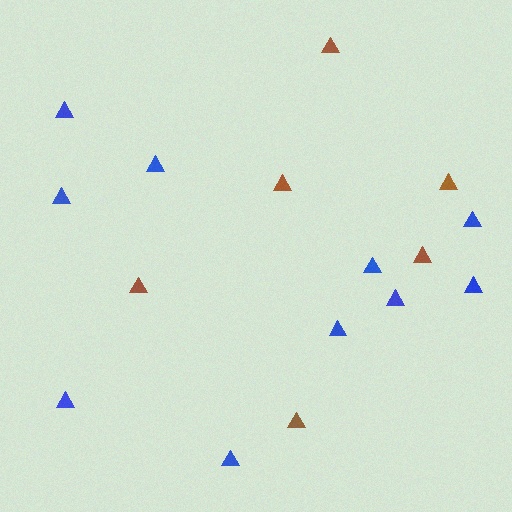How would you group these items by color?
There are 2 groups: one group of brown triangles (6) and one group of blue triangles (10).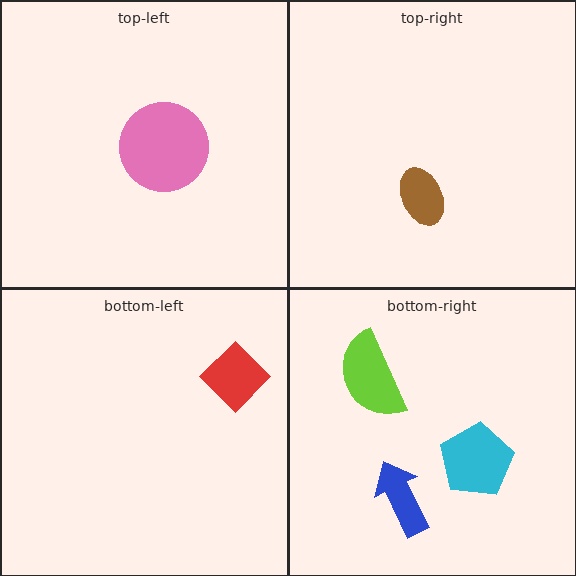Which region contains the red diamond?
The bottom-left region.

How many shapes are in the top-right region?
1.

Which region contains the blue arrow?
The bottom-right region.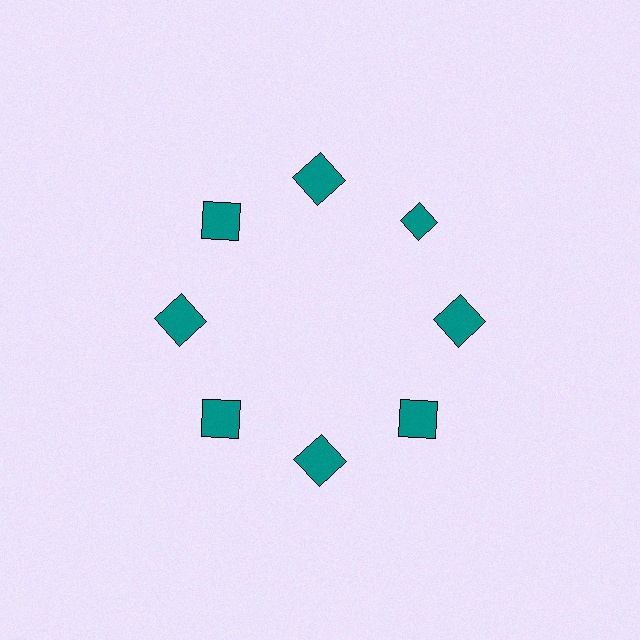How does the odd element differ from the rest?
It has a different shape: diamond instead of square.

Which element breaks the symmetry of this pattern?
The teal diamond at roughly the 2 o'clock position breaks the symmetry. All other shapes are teal squares.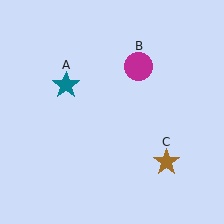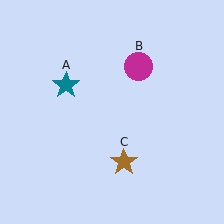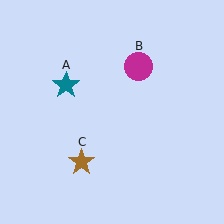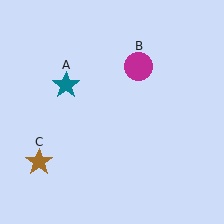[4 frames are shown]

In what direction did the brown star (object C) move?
The brown star (object C) moved left.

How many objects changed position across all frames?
1 object changed position: brown star (object C).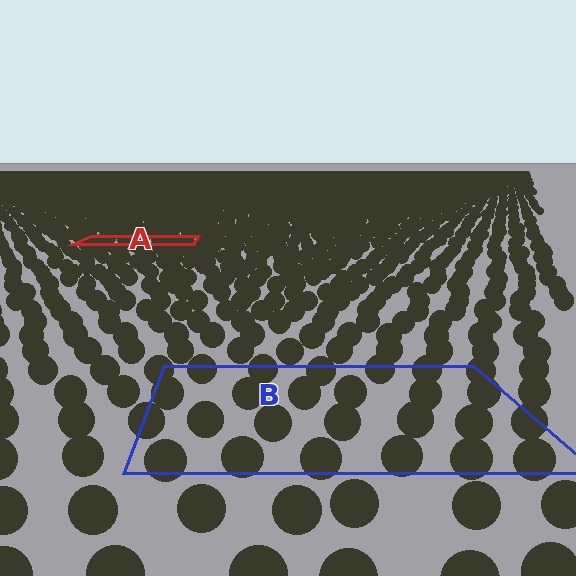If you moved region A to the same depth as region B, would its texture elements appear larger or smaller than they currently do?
They would appear larger. At a closer depth, the same texture elements are projected at a bigger on-screen size.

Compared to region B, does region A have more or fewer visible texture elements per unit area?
Region A has more texture elements per unit area — they are packed more densely because it is farther away.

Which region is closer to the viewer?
Region B is closer. The texture elements there are larger and more spread out.